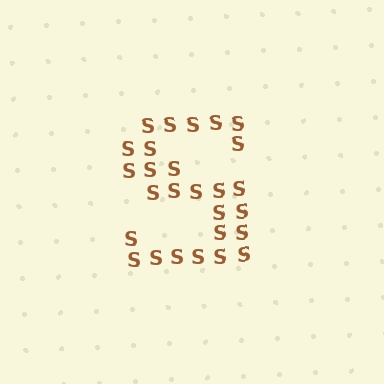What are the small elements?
The small elements are letter S's.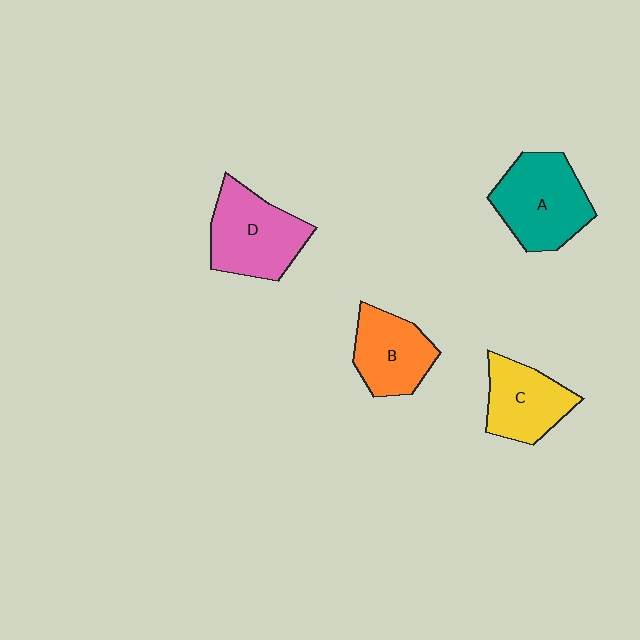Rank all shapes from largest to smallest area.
From largest to smallest: A (teal), D (pink), B (orange), C (yellow).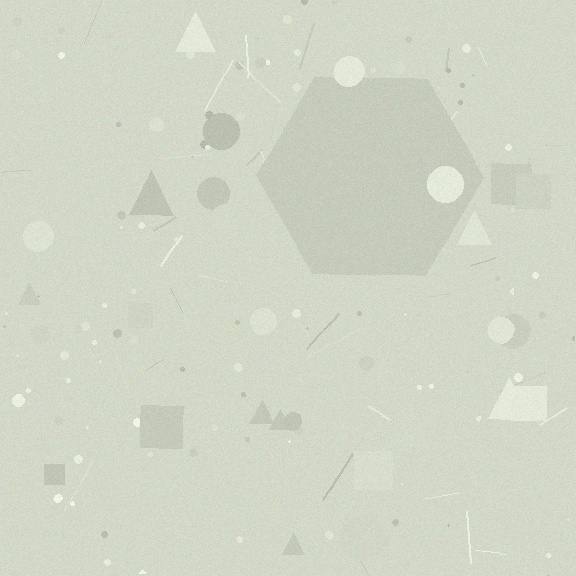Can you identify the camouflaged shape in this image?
The camouflaged shape is a hexagon.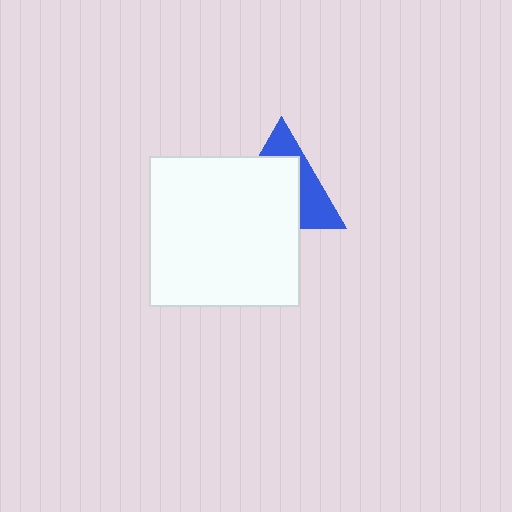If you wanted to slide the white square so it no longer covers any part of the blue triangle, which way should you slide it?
Slide it toward the lower-left — that is the most direct way to separate the two shapes.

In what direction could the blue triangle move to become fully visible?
The blue triangle could move toward the upper-right. That would shift it out from behind the white square entirely.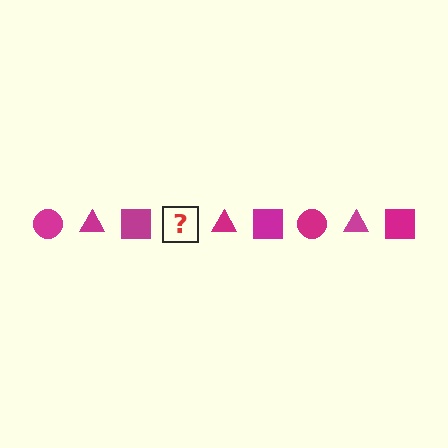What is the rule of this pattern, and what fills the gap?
The rule is that the pattern cycles through circle, triangle, square shapes in magenta. The gap should be filled with a magenta circle.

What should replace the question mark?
The question mark should be replaced with a magenta circle.